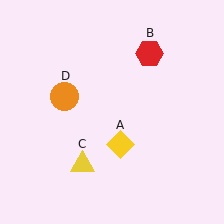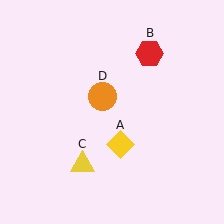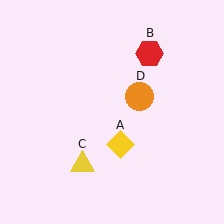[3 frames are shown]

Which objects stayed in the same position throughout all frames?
Yellow diamond (object A) and red hexagon (object B) and yellow triangle (object C) remained stationary.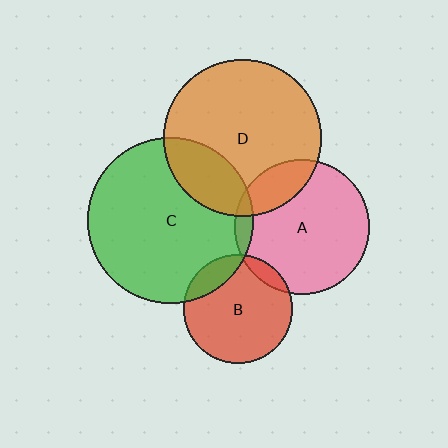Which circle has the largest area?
Circle C (green).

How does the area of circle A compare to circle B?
Approximately 1.5 times.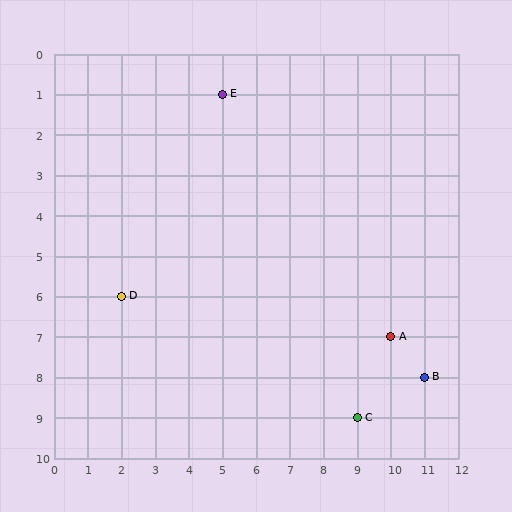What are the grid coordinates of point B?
Point B is at grid coordinates (11, 8).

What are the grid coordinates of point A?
Point A is at grid coordinates (10, 7).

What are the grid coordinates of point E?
Point E is at grid coordinates (5, 1).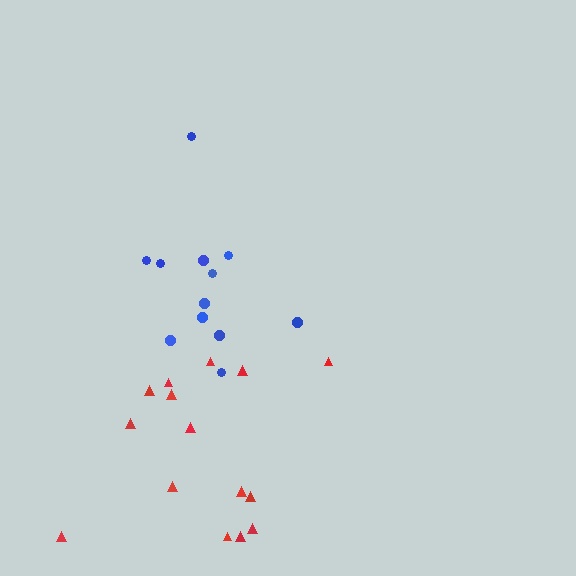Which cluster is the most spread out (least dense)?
Red.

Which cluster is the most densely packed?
Blue.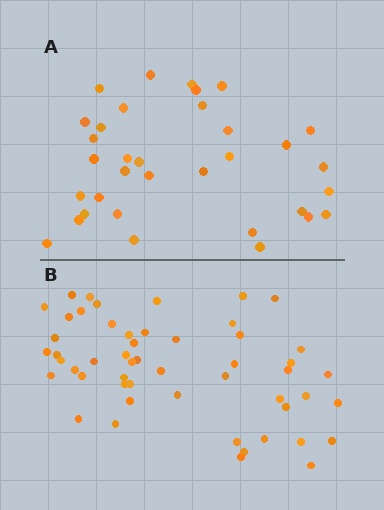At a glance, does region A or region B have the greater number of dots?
Region B (the bottom region) has more dots.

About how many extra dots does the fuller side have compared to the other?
Region B has approximately 20 more dots than region A.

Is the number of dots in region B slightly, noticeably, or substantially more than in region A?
Region B has substantially more. The ratio is roughly 1.5 to 1.